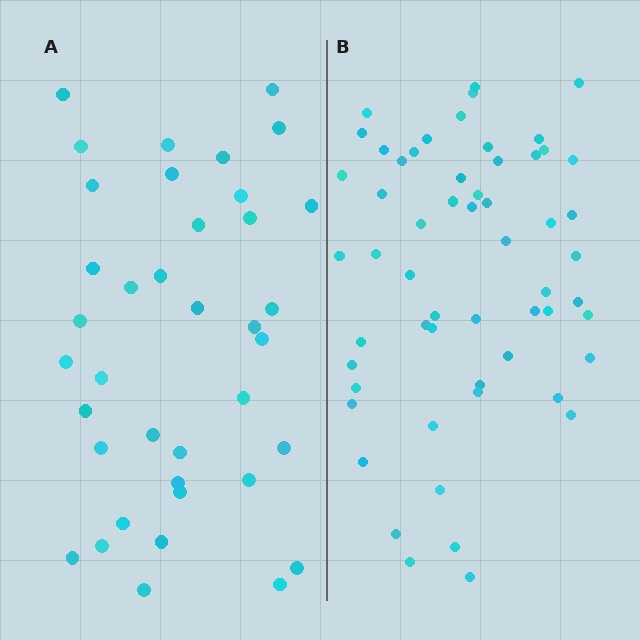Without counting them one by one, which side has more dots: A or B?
Region B (the right region) has more dots.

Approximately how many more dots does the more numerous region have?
Region B has approximately 20 more dots than region A.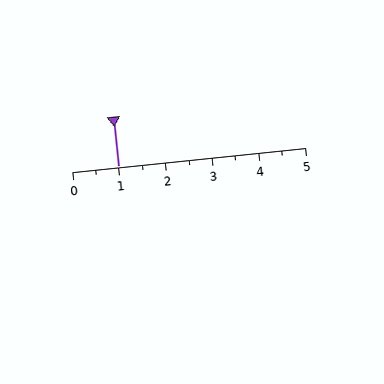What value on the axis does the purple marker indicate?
The marker indicates approximately 1.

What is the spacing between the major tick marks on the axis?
The major ticks are spaced 1 apart.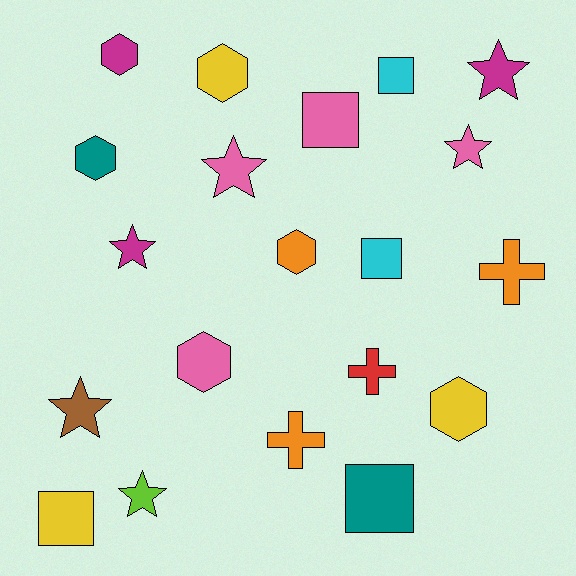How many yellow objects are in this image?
There are 3 yellow objects.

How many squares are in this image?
There are 5 squares.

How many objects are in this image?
There are 20 objects.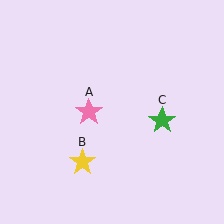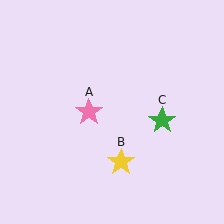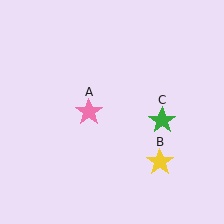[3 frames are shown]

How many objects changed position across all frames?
1 object changed position: yellow star (object B).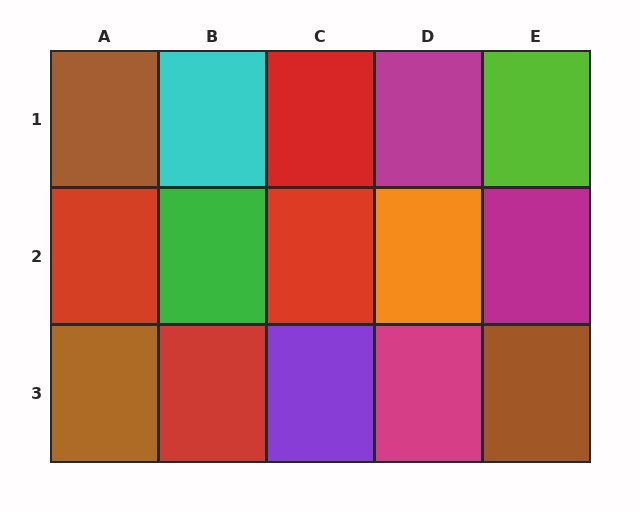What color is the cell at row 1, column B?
Cyan.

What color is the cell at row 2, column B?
Green.